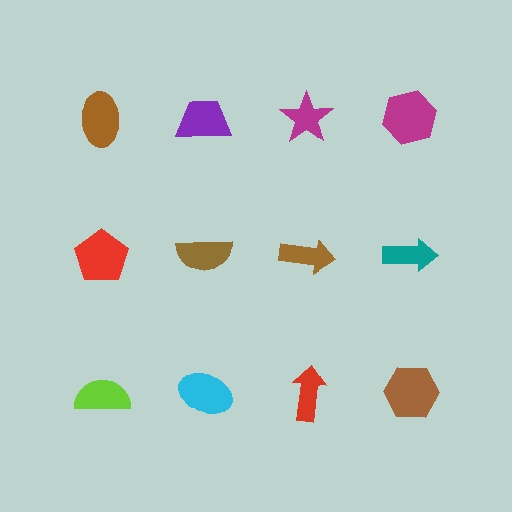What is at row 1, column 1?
A brown ellipse.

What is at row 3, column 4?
A brown hexagon.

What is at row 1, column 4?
A magenta hexagon.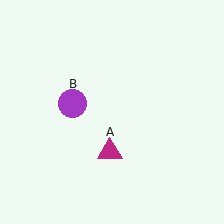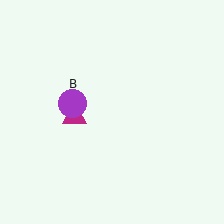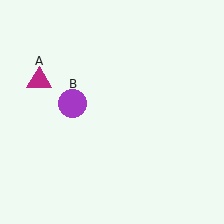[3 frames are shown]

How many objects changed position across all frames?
1 object changed position: magenta triangle (object A).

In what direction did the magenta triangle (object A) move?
The magenta triangle (object A) moved up and to the left.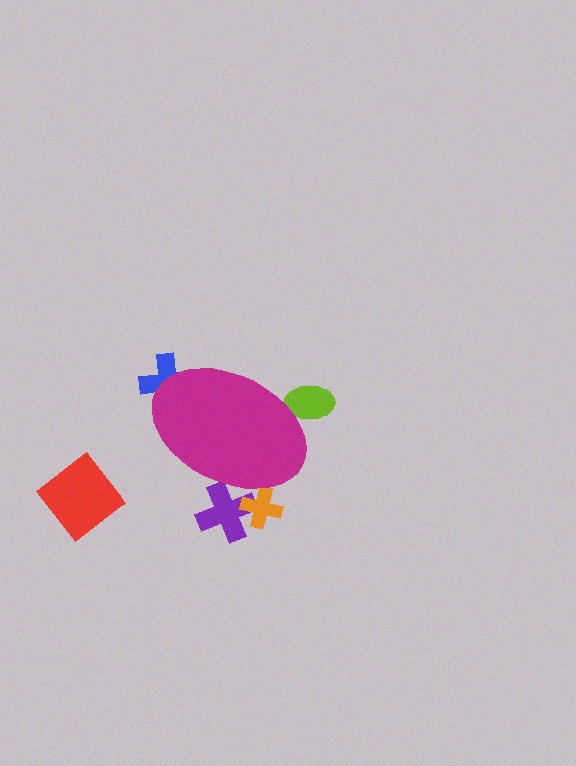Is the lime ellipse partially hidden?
Yes, the lime ellipse is partially hidden behind the magenta ellipse.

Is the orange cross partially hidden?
Yes, the orange cross is partially hidden behind the magenta ellipse.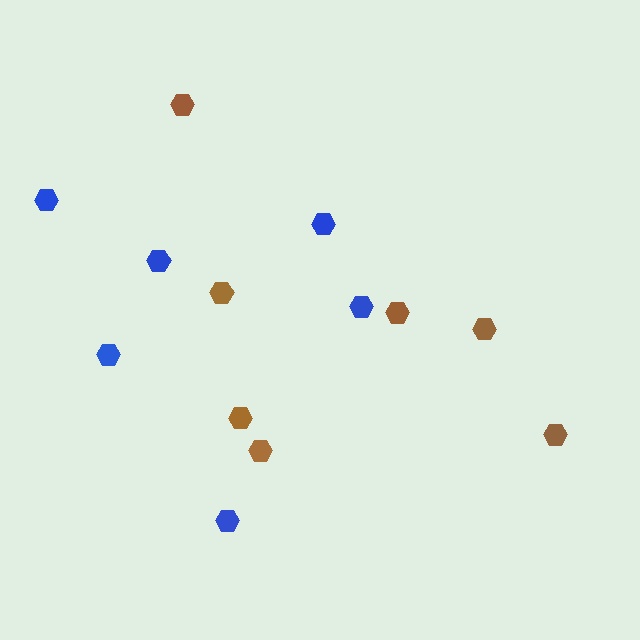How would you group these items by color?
There are 2 groups: one group of brown hexagons (7) and one group of blue hexagons (6).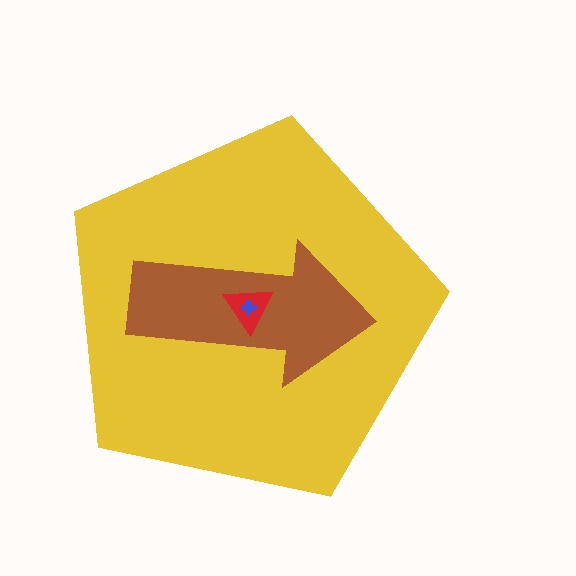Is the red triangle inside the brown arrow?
Yes.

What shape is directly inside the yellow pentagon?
The brown arrow.